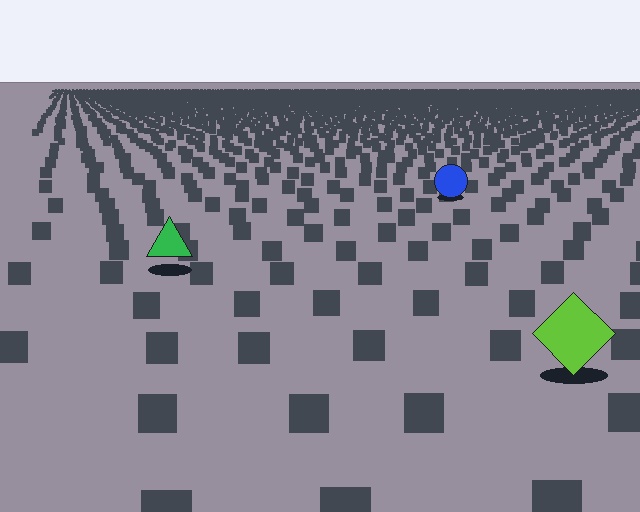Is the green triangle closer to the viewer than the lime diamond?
No. The lime diamond is closer — you can tell from the texture gradient: the ground texture is coarser near it.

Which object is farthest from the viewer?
The blue circle is farthest from the viewer. It appears smaller and the ground texture around it is denser.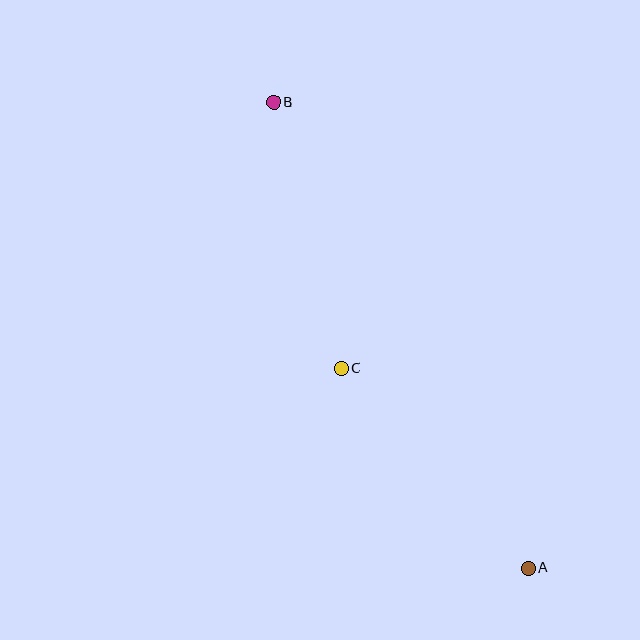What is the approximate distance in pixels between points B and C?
The distance between B and C is approximately 275 pixels.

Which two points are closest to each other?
Points A and C are closest to each other.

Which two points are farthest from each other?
Points A and B are farthest from each other.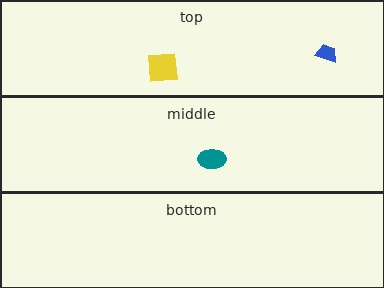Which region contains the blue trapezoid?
The top region.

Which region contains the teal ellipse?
The middle region.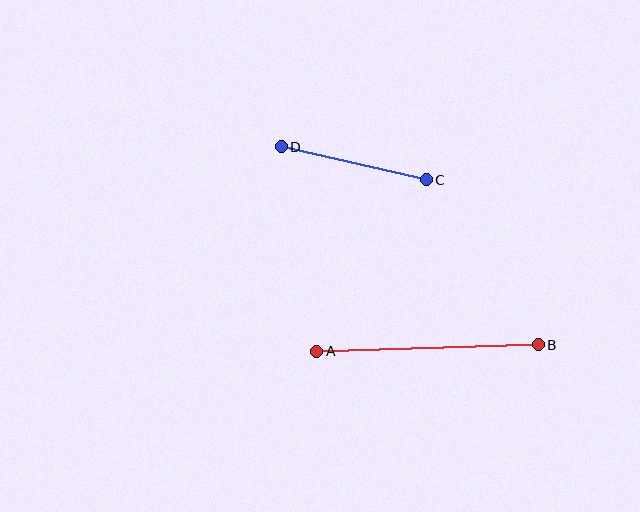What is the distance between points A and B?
The distance is approximately 222 pixels.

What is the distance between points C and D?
The distance is approximately 149 pixels.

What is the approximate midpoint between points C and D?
The midpoint is at approximately (354, 163) pixels.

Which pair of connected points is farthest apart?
Points A and B are farthest apart.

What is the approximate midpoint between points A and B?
The midpoint is at approximately (427, 348) pixels.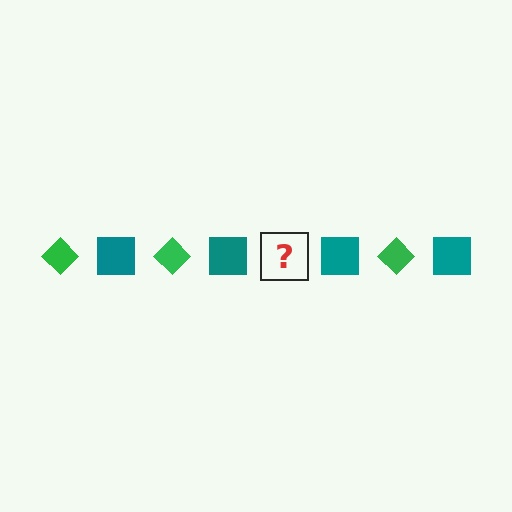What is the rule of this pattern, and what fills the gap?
The rule is that the pattern alternates between green diamond and teal square. The gap should be filled with a green diamond.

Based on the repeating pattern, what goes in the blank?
The blank should be a green diamond.